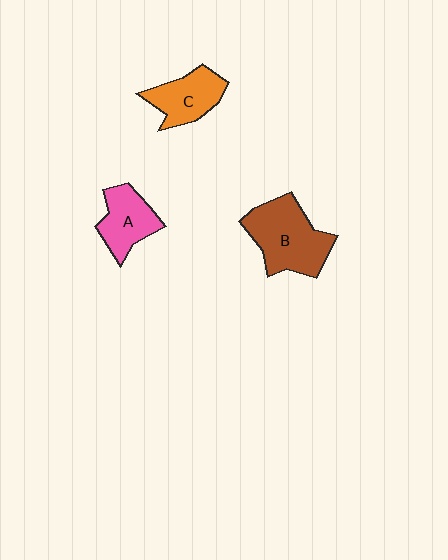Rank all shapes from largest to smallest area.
From largest to smallest: B (brown), C (orange), A (pink).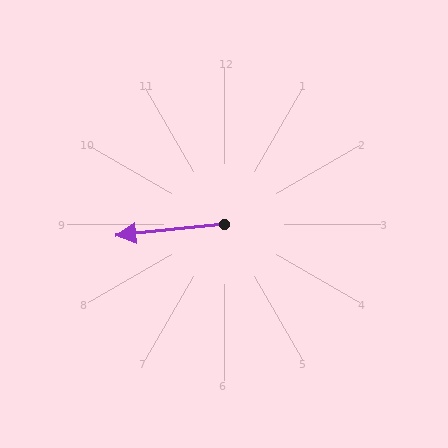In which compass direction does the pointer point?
West.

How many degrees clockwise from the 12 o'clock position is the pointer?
Approximately 264 degrees.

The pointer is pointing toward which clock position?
Roughly 9 o'clock.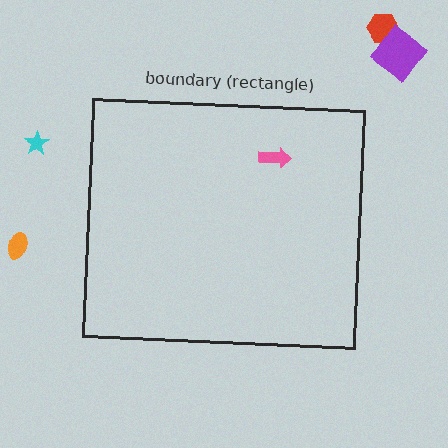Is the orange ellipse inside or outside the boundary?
Outside.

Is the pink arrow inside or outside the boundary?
Inside.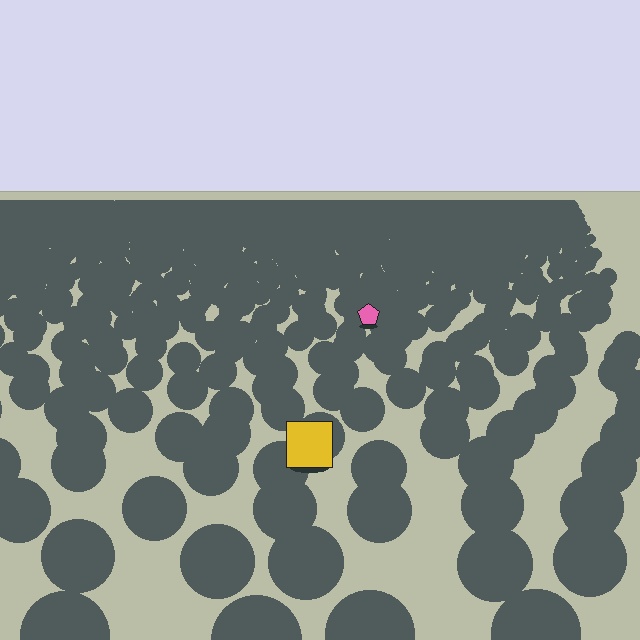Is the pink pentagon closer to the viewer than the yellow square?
No. The yellow square is closer — you can tell from the texture gradient: the ground texture is coarser near it.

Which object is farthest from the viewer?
The pink pentagon is farthest from the viewer. It appears smaller and the ground texture around it is denser.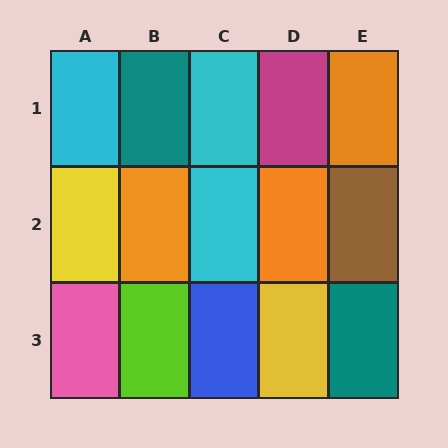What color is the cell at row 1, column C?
Cyan.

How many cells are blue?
1 cell is blue.